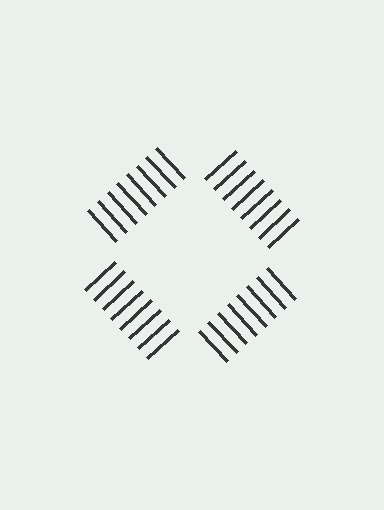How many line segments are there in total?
32 — 8 along each of the 4 edges.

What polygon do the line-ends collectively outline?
An illusory square — the line segments terminate on its edges but no continuous stroke is drawn.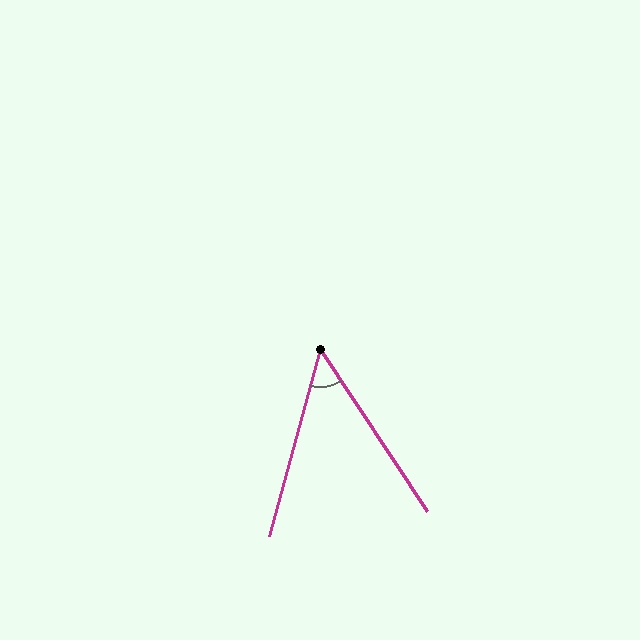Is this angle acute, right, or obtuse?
It is acute.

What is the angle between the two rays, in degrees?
Approximately 49 degrees.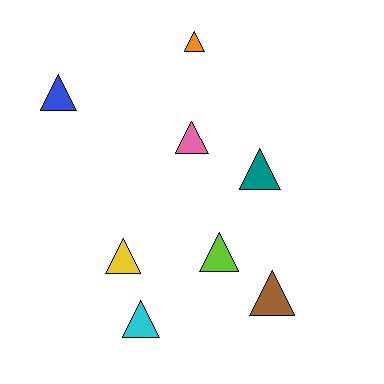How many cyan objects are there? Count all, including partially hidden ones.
There is 1 cyan object.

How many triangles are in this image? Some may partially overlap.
There are 8 triangles.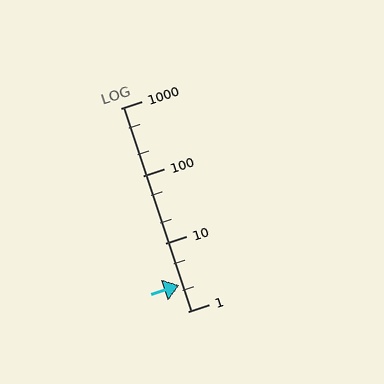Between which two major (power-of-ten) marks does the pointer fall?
The pointer is between 1 and 10.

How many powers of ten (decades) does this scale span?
The scale spans 3 decades, from 1 to 1000.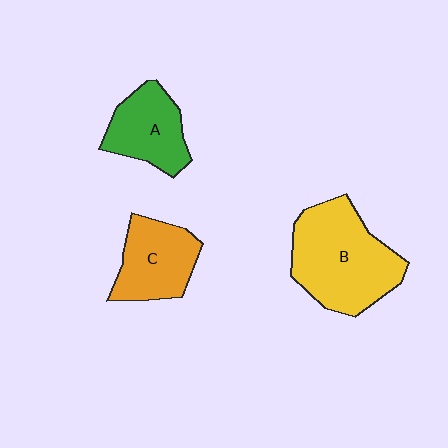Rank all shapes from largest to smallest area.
From largest to smallest: B (yellow), C (orange), A (green).